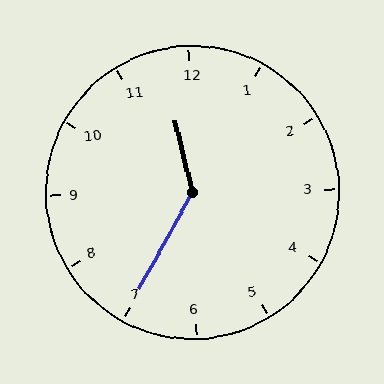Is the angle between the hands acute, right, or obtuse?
It is obtuse.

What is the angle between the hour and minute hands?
Approximately 138 degrees.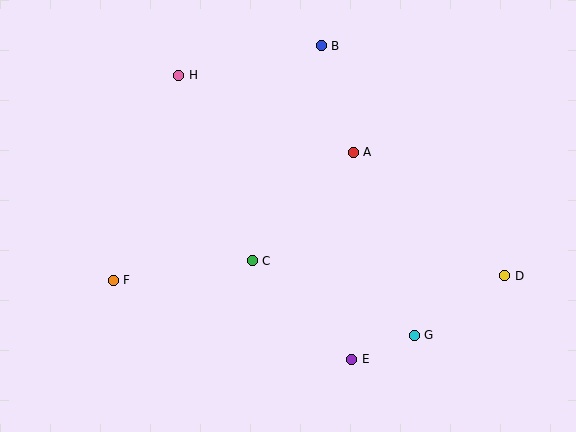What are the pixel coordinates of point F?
Point F is at (113, 280).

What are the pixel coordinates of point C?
Point C is at (252, 261).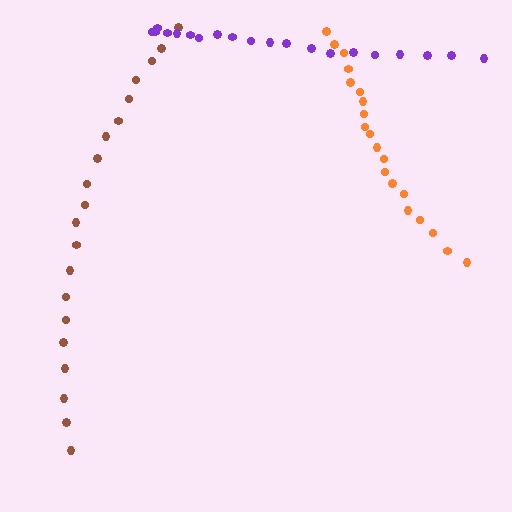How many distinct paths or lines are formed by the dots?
There are 3 distinct paths.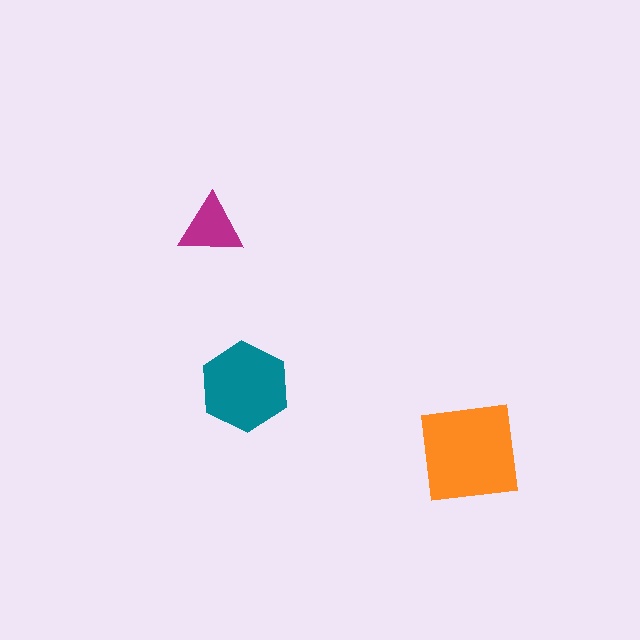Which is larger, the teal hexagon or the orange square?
The orange square.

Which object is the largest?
The orange square.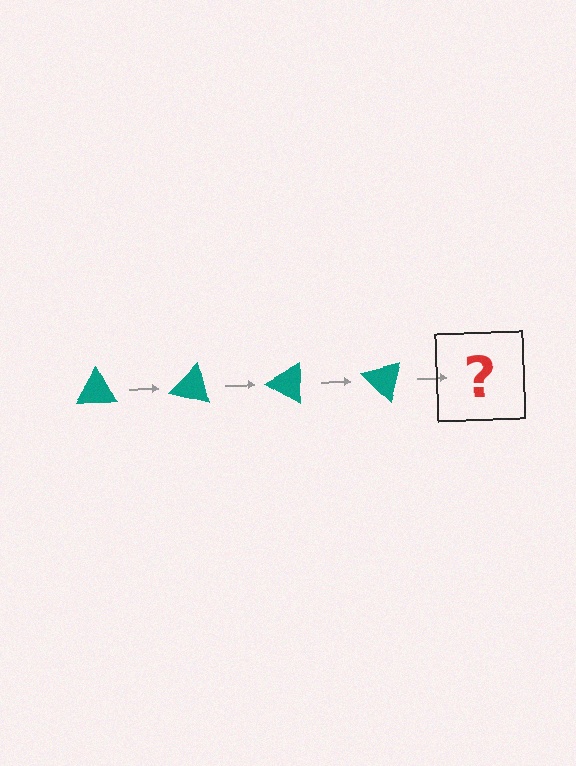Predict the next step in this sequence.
The next step is a teal triangle rotated 60 degrees.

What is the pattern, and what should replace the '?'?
The pattern is that the triangle rotates 15 degrees each step. The '?' should be a teal triangle rotated 60 degrees.